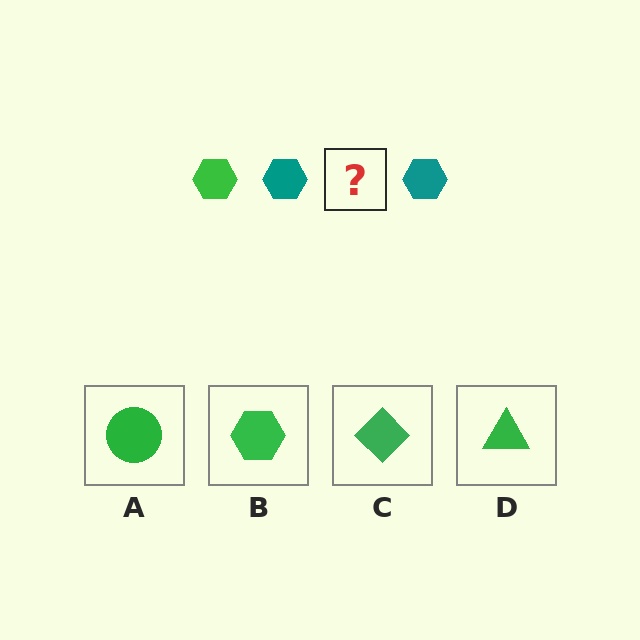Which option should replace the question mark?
Option B.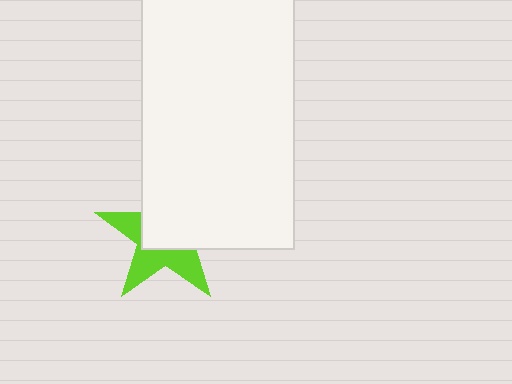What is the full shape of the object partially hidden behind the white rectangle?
The partially hidden object is a lime star.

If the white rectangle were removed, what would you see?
You would see the complete lime star.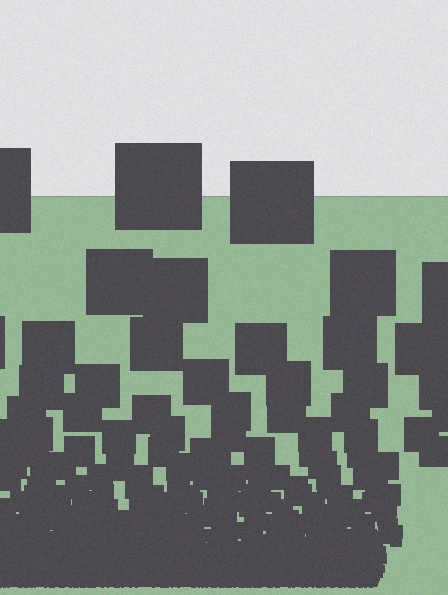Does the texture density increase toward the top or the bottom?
Density increases toward the bottom.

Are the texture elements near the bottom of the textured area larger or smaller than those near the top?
Smaller. The gradient is inverted — elements near the bottom are smaller and denser.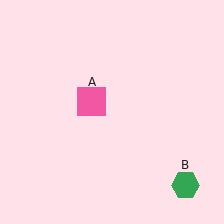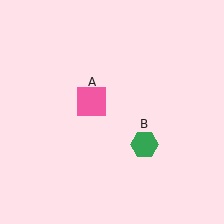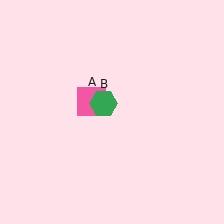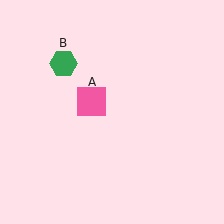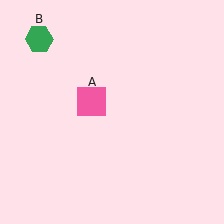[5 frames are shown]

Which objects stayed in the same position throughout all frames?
Pink square (object A) remained stationary.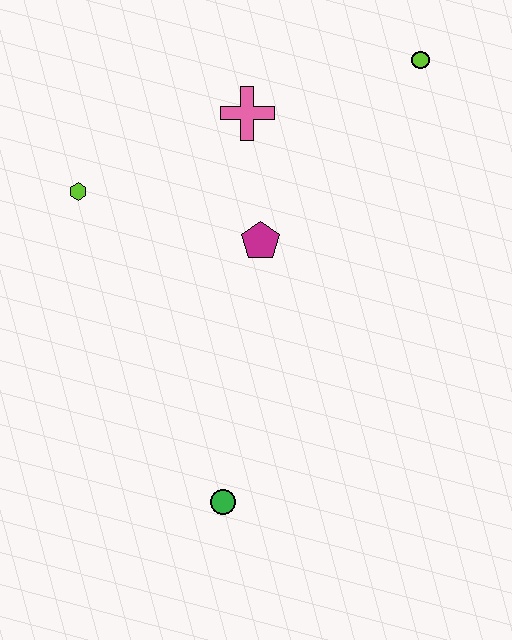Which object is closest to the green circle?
The magenta pentagon is closest to the green circle.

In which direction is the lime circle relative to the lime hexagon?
The lime circle is to the right of the lime hexagon.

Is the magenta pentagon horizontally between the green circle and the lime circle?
Yes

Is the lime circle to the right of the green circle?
Yes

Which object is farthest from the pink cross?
The green circle is farthest from the pink cross.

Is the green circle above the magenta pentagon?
No